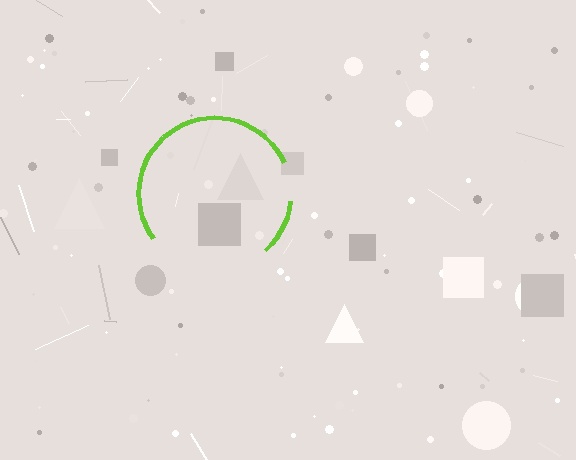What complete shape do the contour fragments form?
The contour fragments form a circle.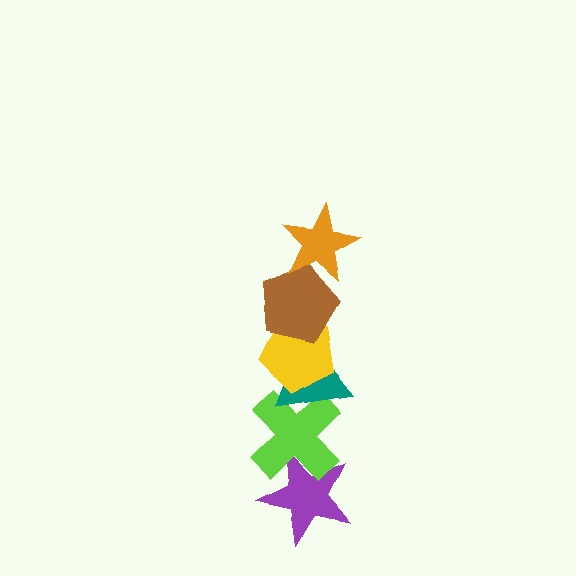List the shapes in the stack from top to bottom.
From top to bottom: the orange star, the brown pentagon, the yellow pentagon, the teal triangle, the lime cross, the purple star.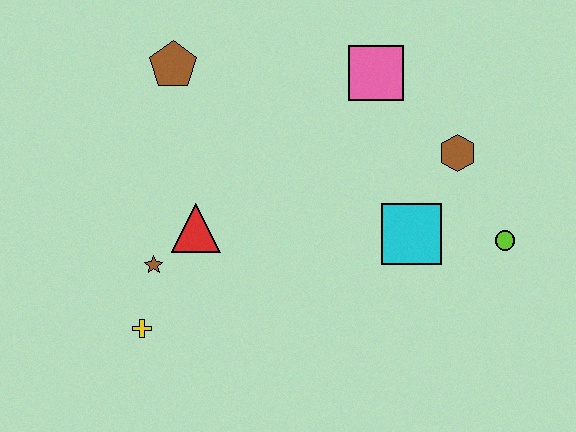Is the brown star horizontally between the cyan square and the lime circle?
No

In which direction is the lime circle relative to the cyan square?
The lime circle is to the right of the cyan square.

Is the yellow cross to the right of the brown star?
No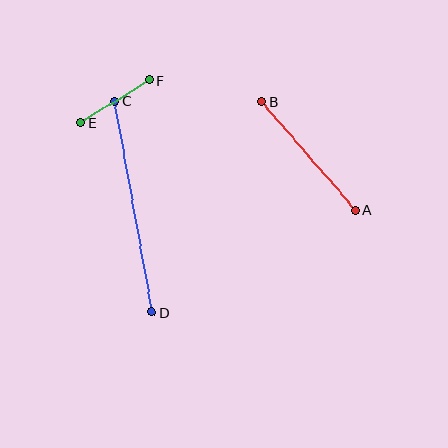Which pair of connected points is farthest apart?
Points C and D are farthest apart.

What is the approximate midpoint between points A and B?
The midpoint is at approximately (308, 156) pixels.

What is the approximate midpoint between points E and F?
The midpoint is at approximately (115, 101) pixels.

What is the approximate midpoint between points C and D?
The midpoint is at approximately (133, 207) pixels.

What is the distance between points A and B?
The distance is approximately 143 pixels.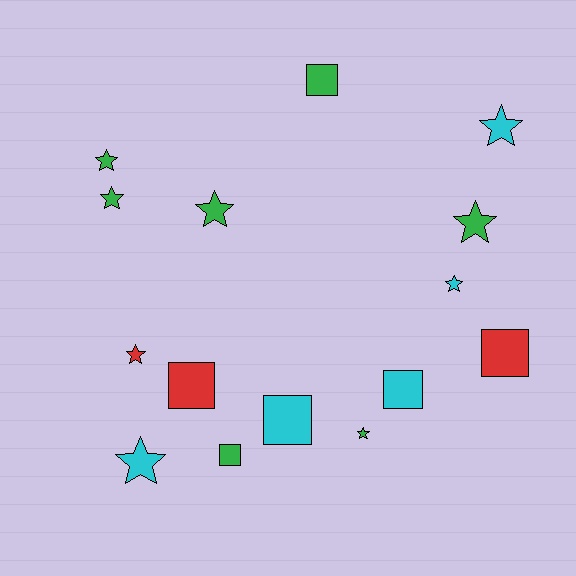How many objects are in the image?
There are 15 objects.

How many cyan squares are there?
There are 2 cyan squares.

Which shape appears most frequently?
Star, with 9 objects.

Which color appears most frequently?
Green, with 7 objects.